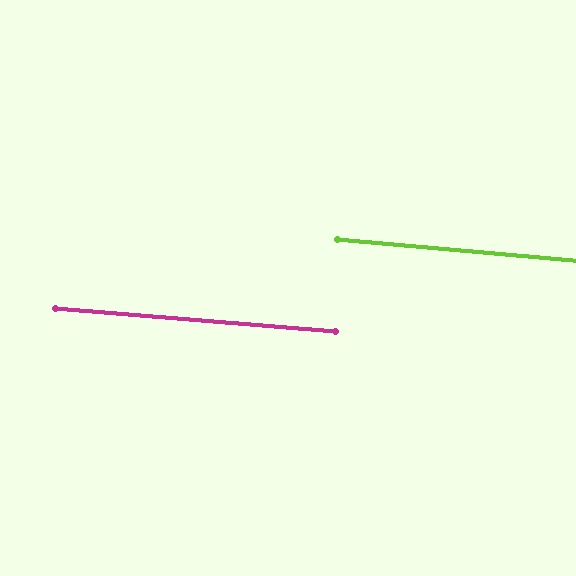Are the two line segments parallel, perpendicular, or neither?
Parallel — their directions differ by only 0.3°.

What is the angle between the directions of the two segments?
Approximately 0 degrees.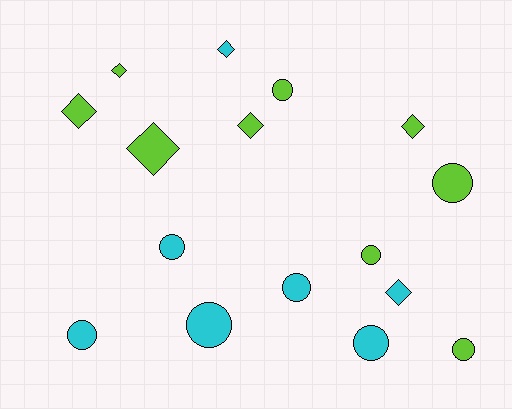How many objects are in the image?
There are 16 objects.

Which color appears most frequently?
Lime, with 9 objects.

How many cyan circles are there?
There are 5 cyan circles.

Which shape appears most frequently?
Circle, with 9 objects.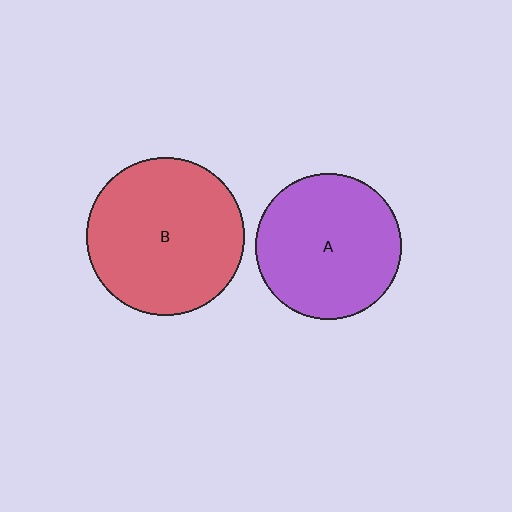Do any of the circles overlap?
No, none of the circles overlap.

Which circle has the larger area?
Circle B (red).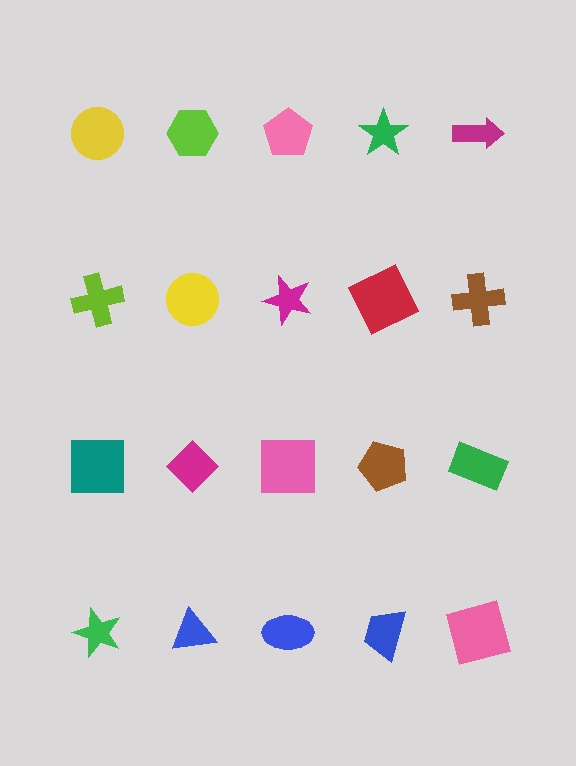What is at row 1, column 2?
A lime hexagon.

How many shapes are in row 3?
5 shapes.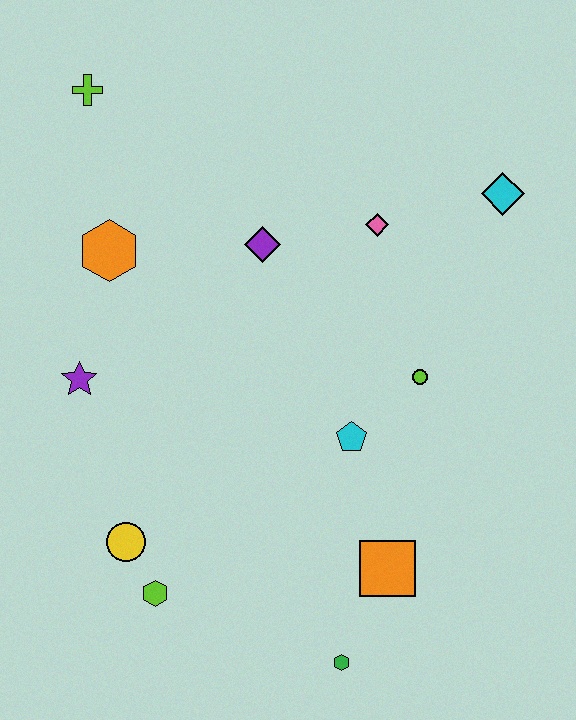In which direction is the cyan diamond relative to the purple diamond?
The cyan diamond is to the right of the purple diamond.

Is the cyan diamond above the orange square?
Yes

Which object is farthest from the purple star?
The cyan diamond is farthest from the purple star.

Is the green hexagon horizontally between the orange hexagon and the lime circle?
Yes